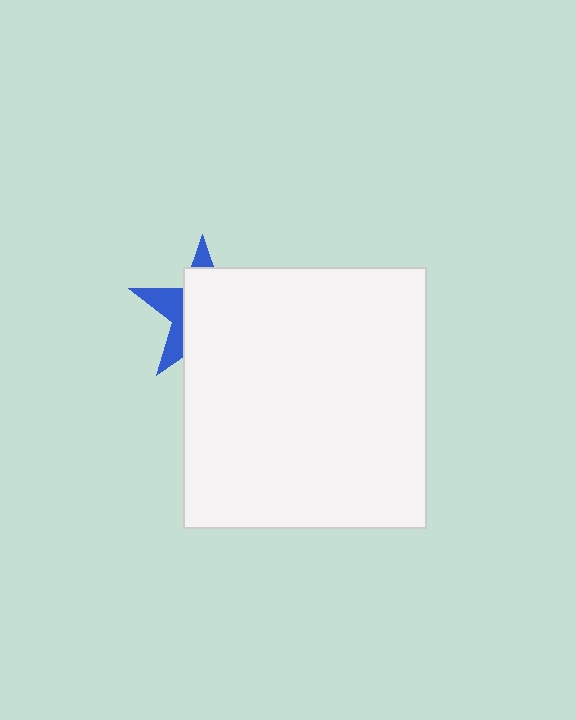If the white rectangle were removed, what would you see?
You would see the complete blue star.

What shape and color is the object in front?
The object in front is a white rectangle.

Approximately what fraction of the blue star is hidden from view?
Roughly 68% of the blue star is hidden behind the white rectangle.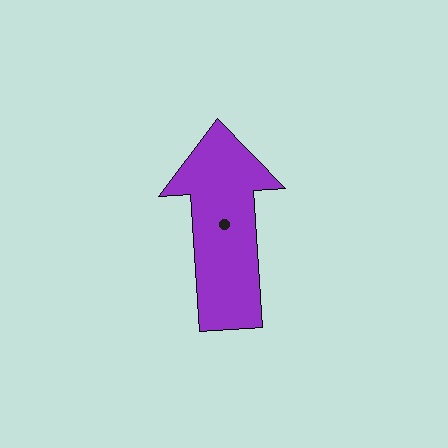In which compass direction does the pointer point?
North.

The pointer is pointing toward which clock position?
Roughly 12 o'clock.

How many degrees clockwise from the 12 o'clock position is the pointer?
Approximately 356 degrees.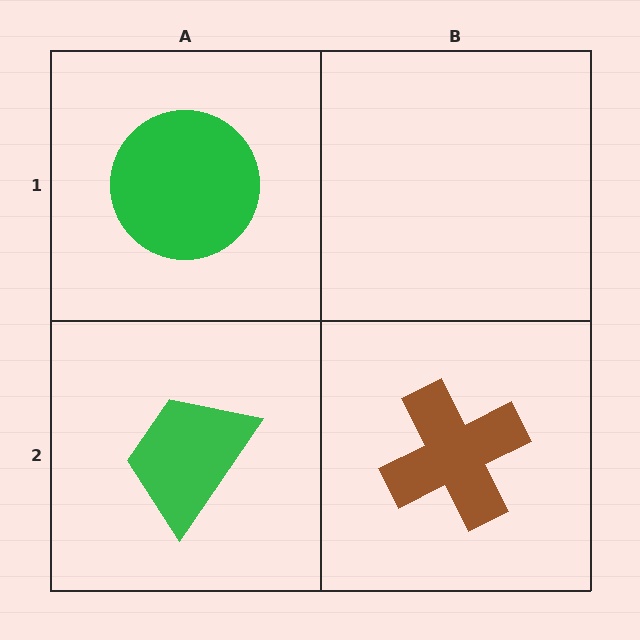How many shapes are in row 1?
1 shape.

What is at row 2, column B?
A brown cross.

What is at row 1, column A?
A green circle.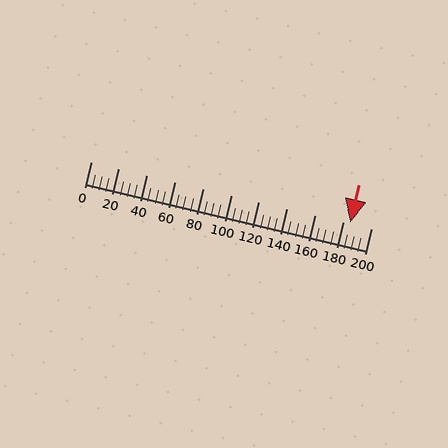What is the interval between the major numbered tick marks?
The major tick marks are spaced 20 units apart.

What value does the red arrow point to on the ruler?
The red arrow points to approximately 185.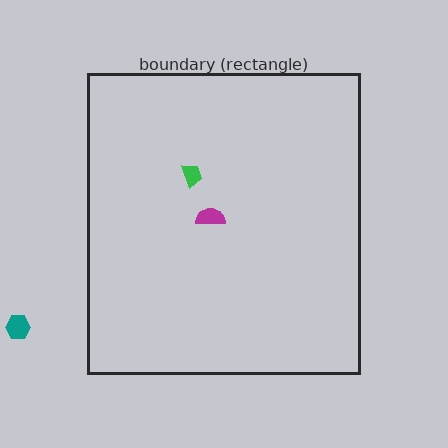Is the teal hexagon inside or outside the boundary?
Outside.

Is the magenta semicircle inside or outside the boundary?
Inside.